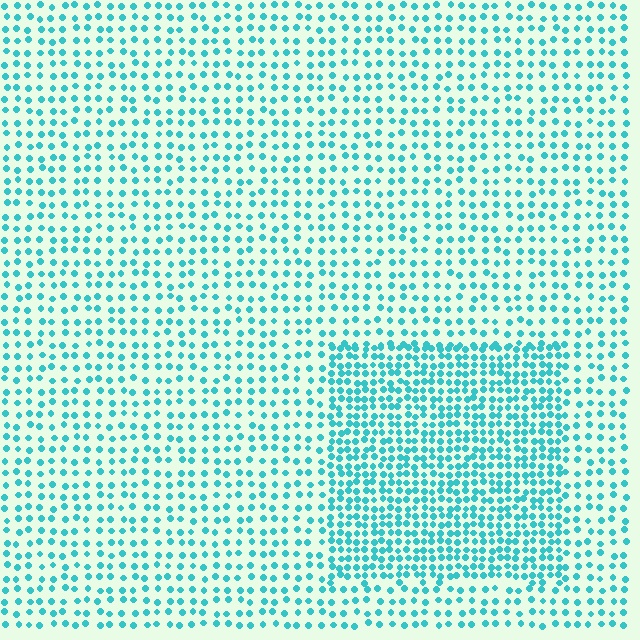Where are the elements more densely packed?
The elements are more densely packed inside the rectangle boundary.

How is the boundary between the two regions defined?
The boundary is defined by a change in element density (approximately 1.9x ratio). All elements are the same color, size, and shape.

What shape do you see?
I see a rectangle.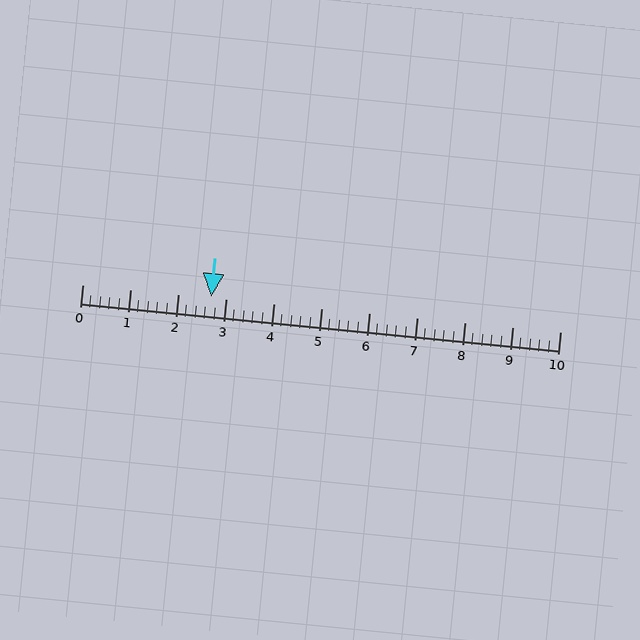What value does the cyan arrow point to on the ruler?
The cyan arrow points to approximately 2.7.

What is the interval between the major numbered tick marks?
The major tick marks are spaced 1 units apart.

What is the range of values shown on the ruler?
The ruler shows values from 0 to 10.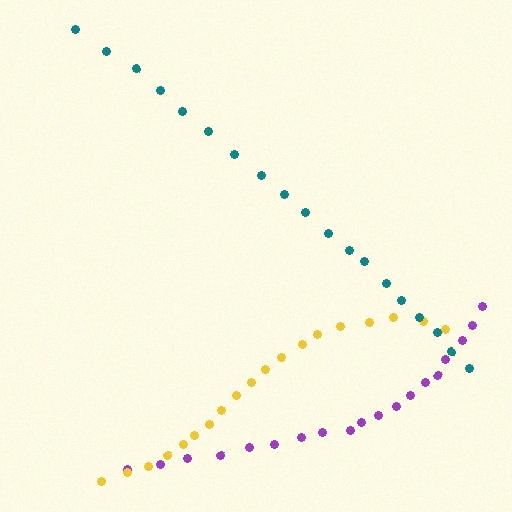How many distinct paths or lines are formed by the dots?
There are 3 distinct paths.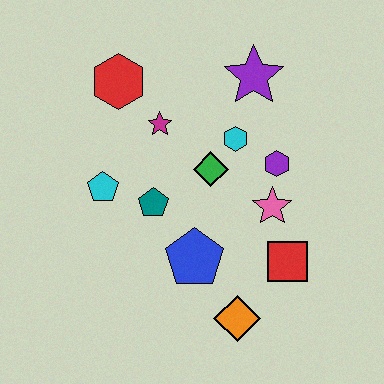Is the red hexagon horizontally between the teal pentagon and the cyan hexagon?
No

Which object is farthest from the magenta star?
The orange diamond is farthest from the magenta star.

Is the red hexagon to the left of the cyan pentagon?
No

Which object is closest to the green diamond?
The cyan hexagon is closest to the green diamond.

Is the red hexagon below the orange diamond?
No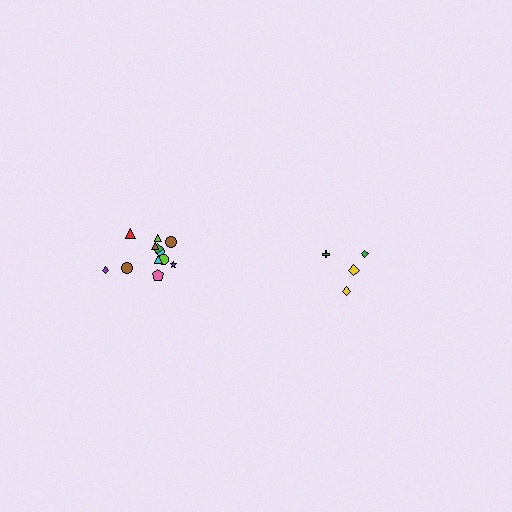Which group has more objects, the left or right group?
The left group.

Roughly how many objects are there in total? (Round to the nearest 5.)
Roughly 15 objects in total.